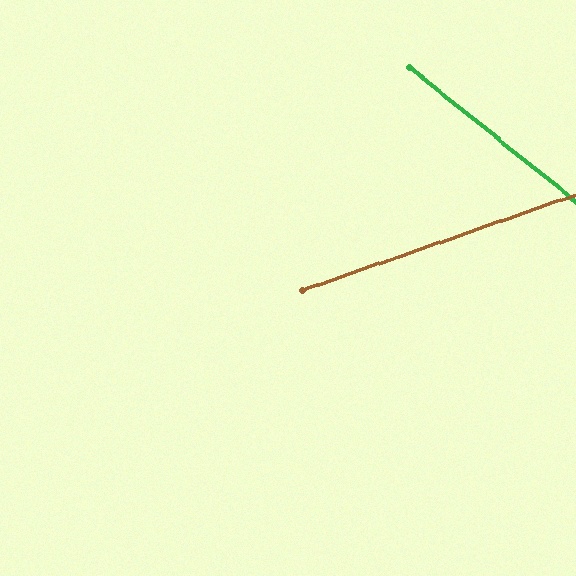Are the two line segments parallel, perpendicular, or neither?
Neither parallel nor perpendicular — they differ by about 58°.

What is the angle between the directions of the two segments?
Approximately 58 degrees.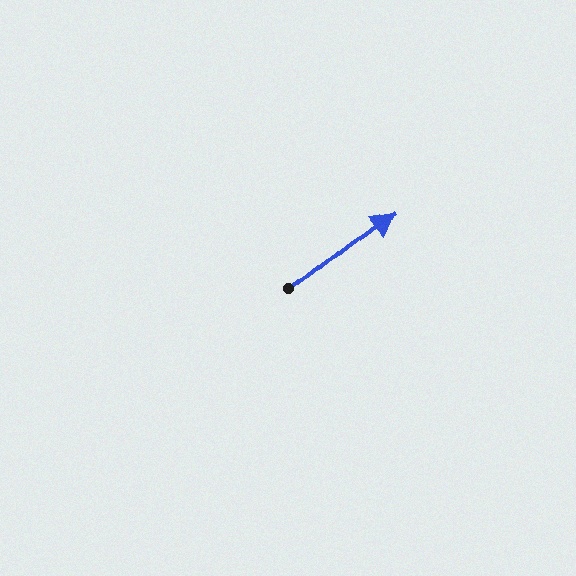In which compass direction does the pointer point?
Northeast.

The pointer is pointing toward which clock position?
Roughly 2 o'clock.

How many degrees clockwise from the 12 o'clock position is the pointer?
Approximately 52 degrees.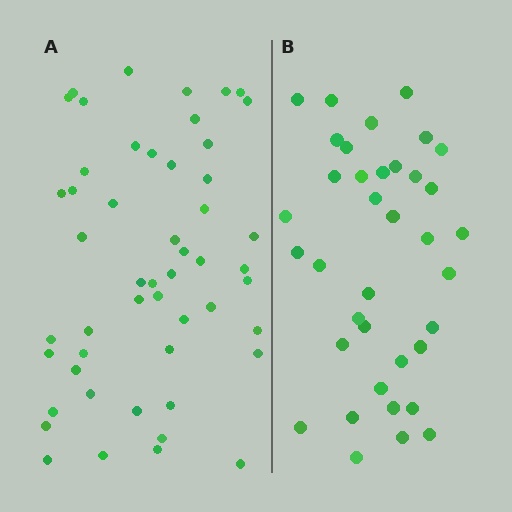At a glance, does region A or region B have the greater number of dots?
Region A (the left region) has more dots.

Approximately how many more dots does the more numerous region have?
Region A has approximately 15 more dots than region B.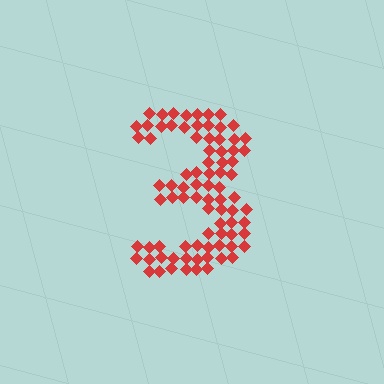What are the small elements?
The small elements are diamonds.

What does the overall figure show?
The overall figure shows the digit 3.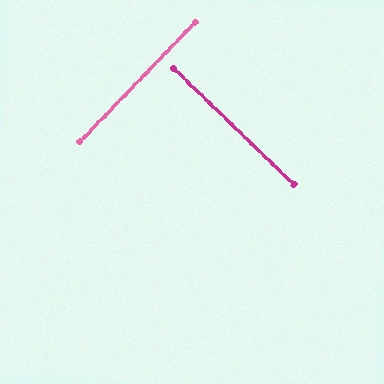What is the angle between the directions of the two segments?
Approximately 90 degrees.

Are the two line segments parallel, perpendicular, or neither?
Perpendicular — they meet at approximately 90°.